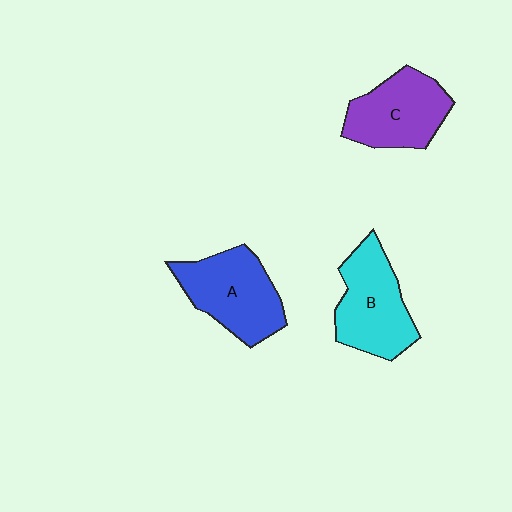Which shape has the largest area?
Shape A (blue).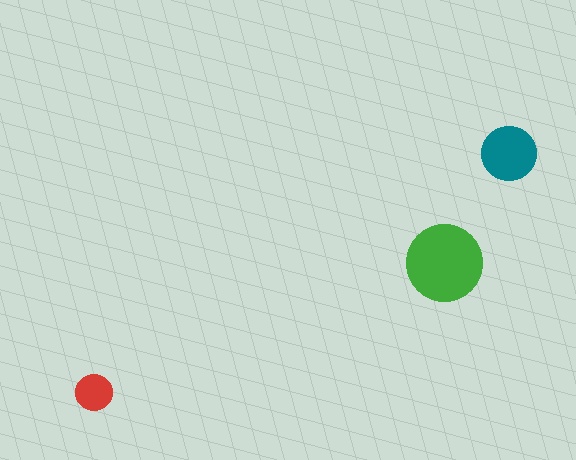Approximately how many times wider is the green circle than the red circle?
About 2 times wider.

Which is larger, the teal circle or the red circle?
The teal one.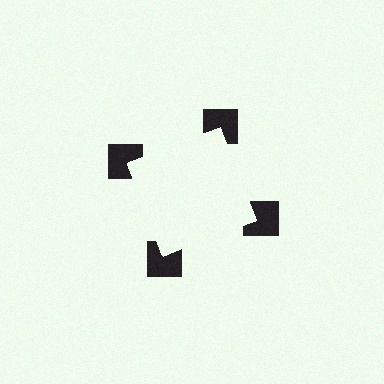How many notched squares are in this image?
There are 4 — one at each vertex of the illusory square.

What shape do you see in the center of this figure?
An illusory square — its edges are inferred from the aligned wedge cuts in the notched squares, not physically drawn.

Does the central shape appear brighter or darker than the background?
It typically appears slightly brighter than the background, even though no actual brightness change is drawn.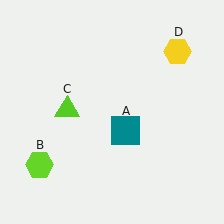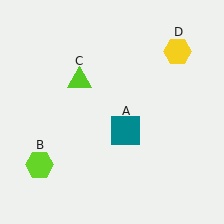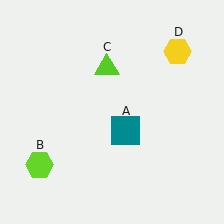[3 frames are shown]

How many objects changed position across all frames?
1 object changed position: lime triangle (object C).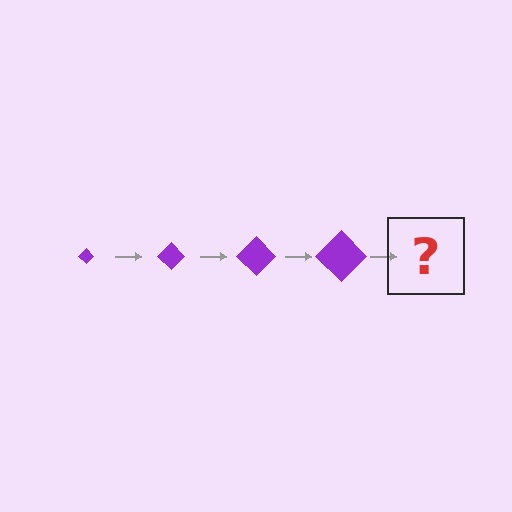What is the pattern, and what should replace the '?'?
The pattern is that the diamond gets progressively larger each step. The '?' should be a purple diamond, larger than the previous one.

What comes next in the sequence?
The next element should be a purple diamond, larger than the previous one.